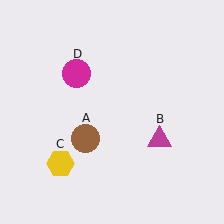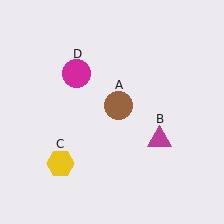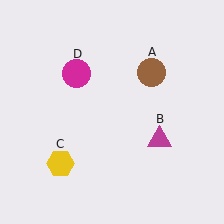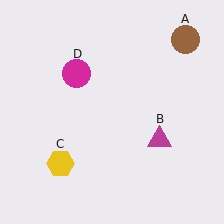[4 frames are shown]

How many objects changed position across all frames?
1 object changed position: brown circle (object A).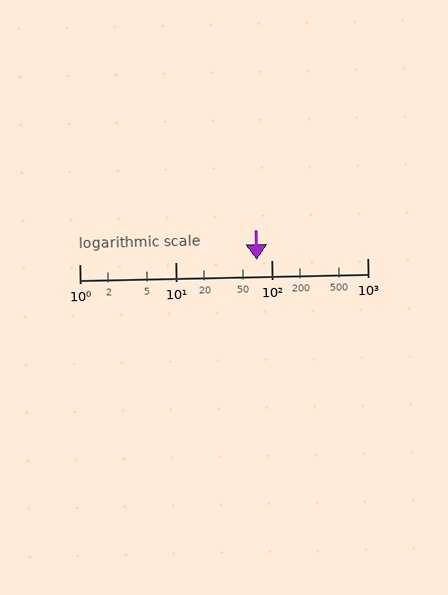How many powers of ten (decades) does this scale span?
The scale spans 3 decades, from 1 to 1000.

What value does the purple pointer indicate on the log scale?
The pointer indicates approximately 70.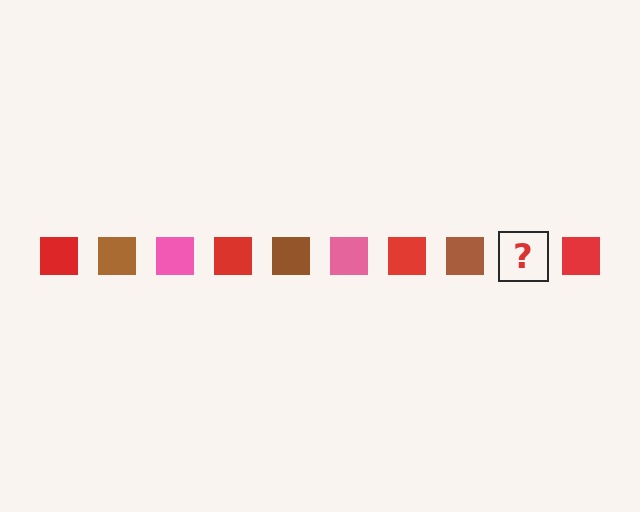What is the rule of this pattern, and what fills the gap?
The rule is that the pattern cycles through red, brown, pink squares. The gap should be filled with a pink square.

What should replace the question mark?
The question mark should be replaced with a pink square.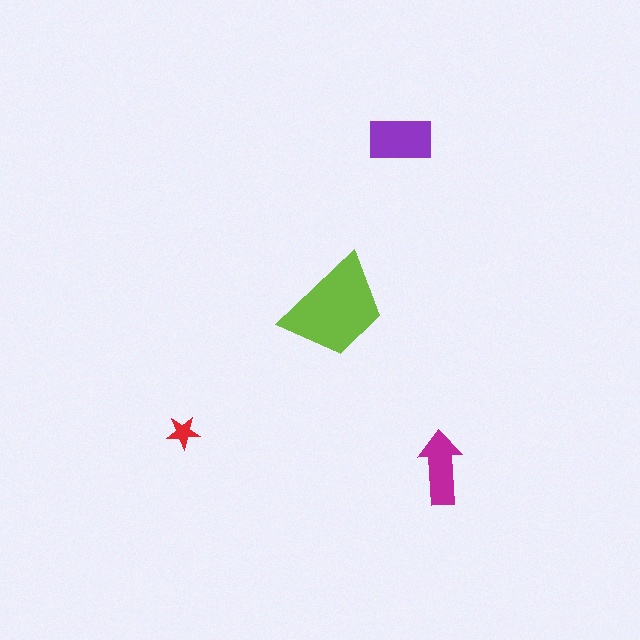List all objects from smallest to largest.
The red star, the magenta arrow, the purple rectangle, the lime trapezoid.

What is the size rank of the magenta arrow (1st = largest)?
3rd.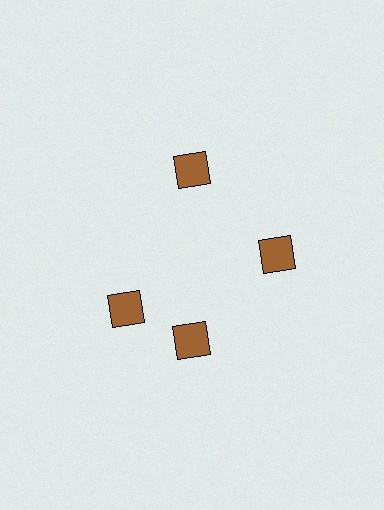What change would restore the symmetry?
The symmetry would be restored by rotating it back into even spacing with its neighbors so that all 4 diamonds sit at equal angles and equal distance from the center.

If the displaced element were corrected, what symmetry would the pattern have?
It would have 4-fold rotational symmetry — the pattern would map onto itself every 90 degrees.